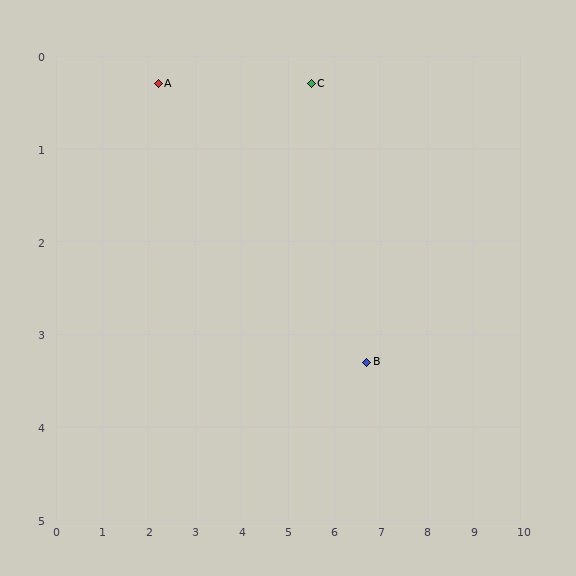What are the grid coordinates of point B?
Point B is at approximately (6.7, 3.3).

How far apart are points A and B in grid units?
Points A and B are about 5.4 grid units apart.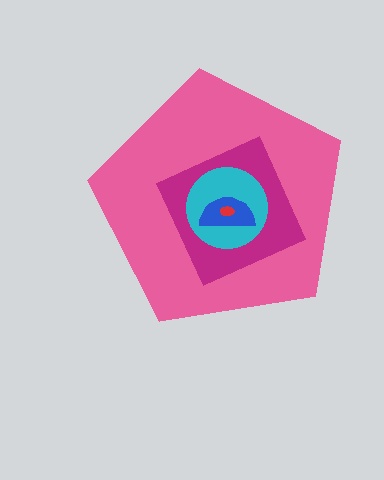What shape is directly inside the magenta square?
The cyan circle.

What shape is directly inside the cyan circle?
The blue semicircle.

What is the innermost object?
The red ellipse.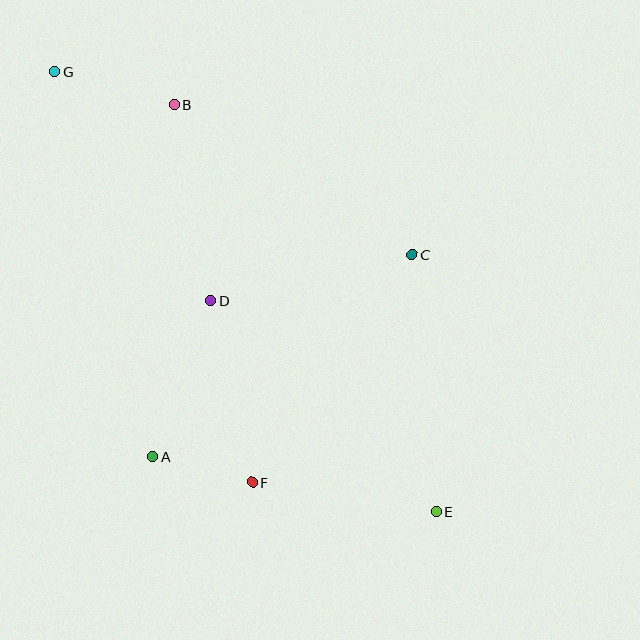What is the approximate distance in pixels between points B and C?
The distance between B and C is approximately 281 pixels.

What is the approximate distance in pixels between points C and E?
The distance between C and E is approximately 258 pixels.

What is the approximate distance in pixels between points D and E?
The distance between D and E is approximately 308 pixels.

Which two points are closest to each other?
Points A and F are closest to each other.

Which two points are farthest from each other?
Points E and G are farthest from each other.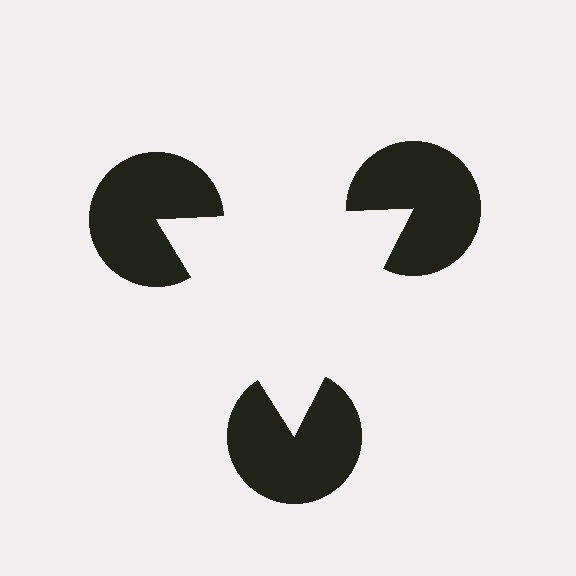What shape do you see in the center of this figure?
An illusory triangle — its edges are inferred from the aligned wedge cuts in the pac-man discs, not physically drawn.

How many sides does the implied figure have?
3 sides.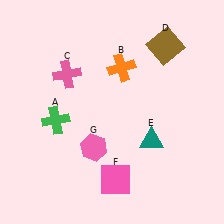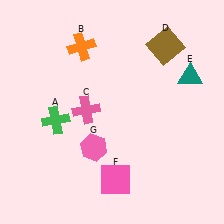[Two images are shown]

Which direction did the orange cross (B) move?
The orange cross (B) moved left.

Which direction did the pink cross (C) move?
The pink cross (C) moved down.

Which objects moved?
The objects that moved are: the orange cross (B), the pink cross (C), the teal triangle (E).